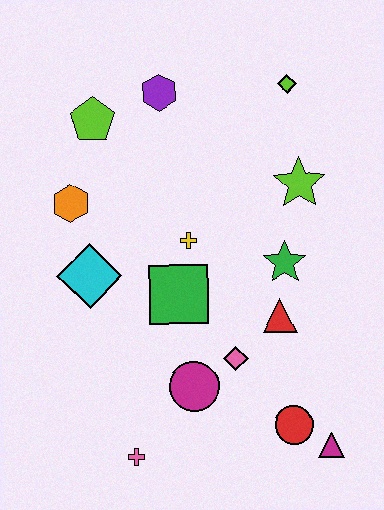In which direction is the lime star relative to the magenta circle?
The lime star is above the magenta circle.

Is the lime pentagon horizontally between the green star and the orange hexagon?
Yes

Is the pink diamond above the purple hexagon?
No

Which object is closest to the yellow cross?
The green square is closest to the yellow cross.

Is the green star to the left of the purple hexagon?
No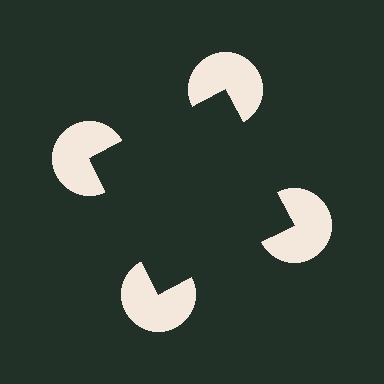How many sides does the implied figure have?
4 sides.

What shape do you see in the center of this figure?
An illusory square — its edges are inferred from the aligned wedge cuts in the pac-man discs, not physically drawn.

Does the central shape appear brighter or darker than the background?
It typically appears slightly darker than the background, even though no actual brightness change is drawn.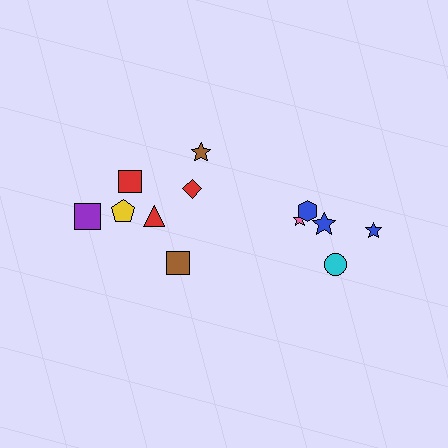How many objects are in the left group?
There are 7 objects.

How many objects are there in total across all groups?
There are 12 objects.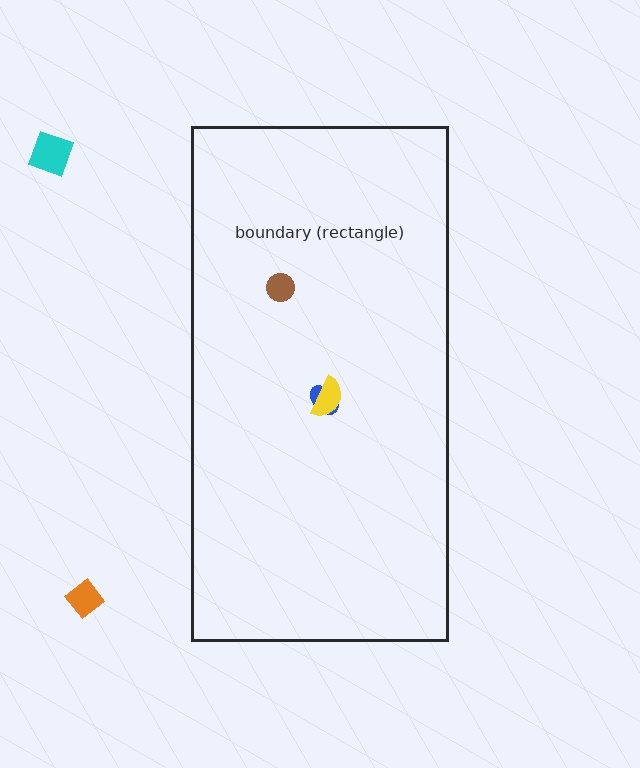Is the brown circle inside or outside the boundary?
Inside.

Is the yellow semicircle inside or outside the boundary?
Inside.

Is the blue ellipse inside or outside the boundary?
Inside.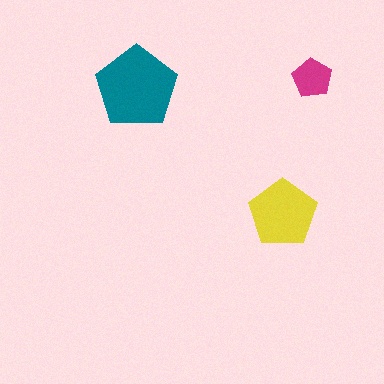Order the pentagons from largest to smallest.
the teal one, the yellow one, the magenta one.